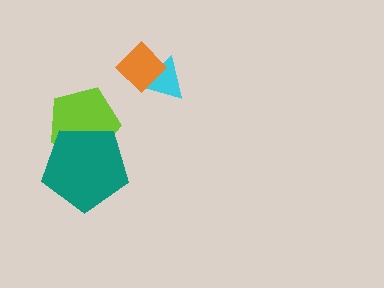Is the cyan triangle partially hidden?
Yes, it is partially covered by another shape.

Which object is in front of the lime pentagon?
The teal pentagon is in front of the lime pentagon.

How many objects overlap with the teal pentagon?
1 object overlaps with the teal pentagon.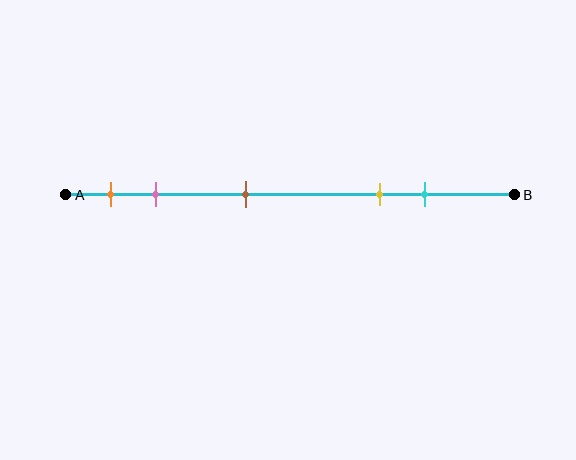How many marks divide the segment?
There are 5 marks dividing the segment.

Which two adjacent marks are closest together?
The orange and pink marks are the closest adjacent pair.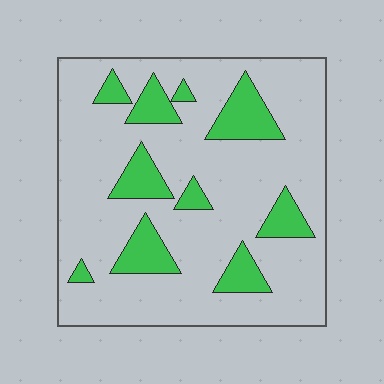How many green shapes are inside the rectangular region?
10.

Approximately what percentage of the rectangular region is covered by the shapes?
Approximately 20%.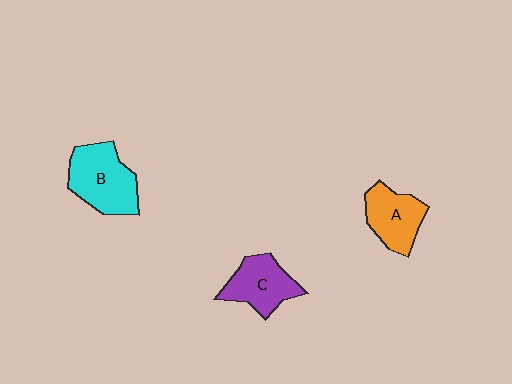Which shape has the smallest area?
Shape A (orange).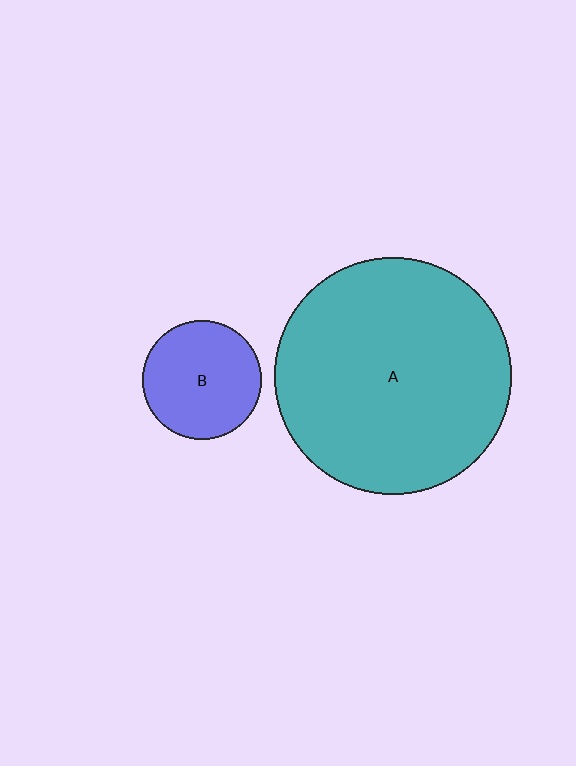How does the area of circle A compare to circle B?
Approximately 4.0 times.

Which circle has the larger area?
Circle A (teal).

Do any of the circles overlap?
No, none of the circles overlap.